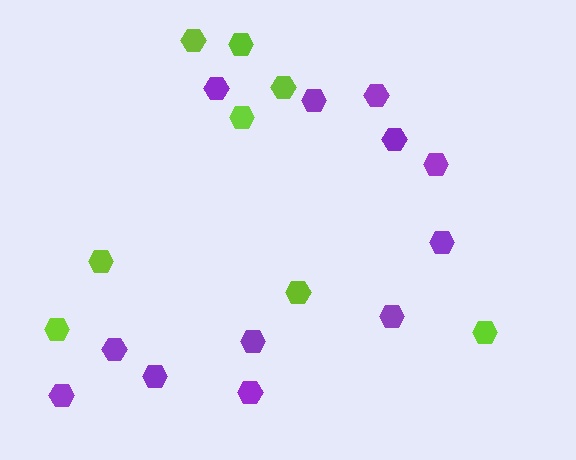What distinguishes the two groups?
There are 2 groups: one group of lime hexagons (8) and one group of purple hexagons (12).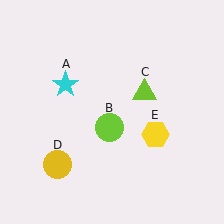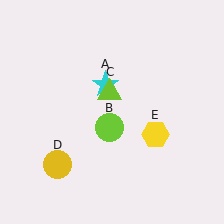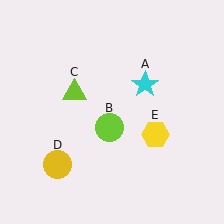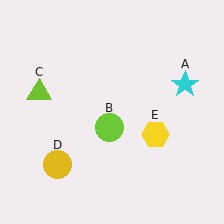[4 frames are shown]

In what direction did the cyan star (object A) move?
The cyan star (object A) moved right.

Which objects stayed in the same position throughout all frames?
Lime circle (object B) and yellow circle (object D) and yellow hexagon (object E) remained stationary.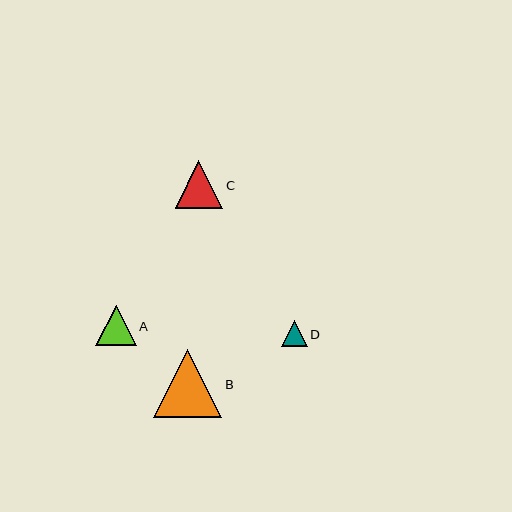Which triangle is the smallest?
Triangle D is the smallest with a size of approximately 26 pixels.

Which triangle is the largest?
Triangle B is the largest with a size of approximately 68 pixels.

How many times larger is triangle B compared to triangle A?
Triangle B is approximately 1.7 times the size of triangle A.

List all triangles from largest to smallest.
From largest to smallest: B, C, A, D.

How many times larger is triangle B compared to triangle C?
Triangle B is approximately 1.4 times the size of triangle C.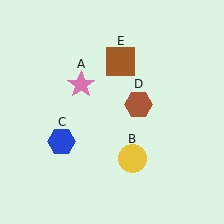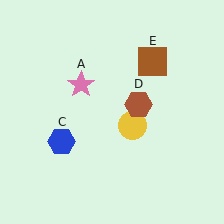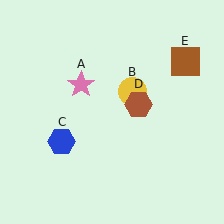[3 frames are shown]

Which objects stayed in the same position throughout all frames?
Pink star (object A) and blue hexagon (object C) and brown hexagon (object D) remained stationary.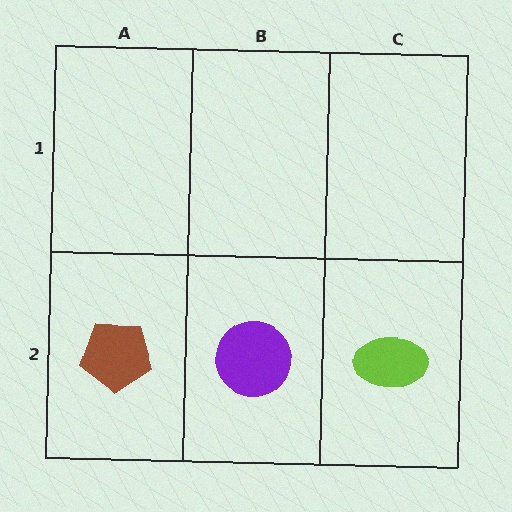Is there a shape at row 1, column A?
No, that cell is empty.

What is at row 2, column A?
A brown pentagon.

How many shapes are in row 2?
3 shapes.